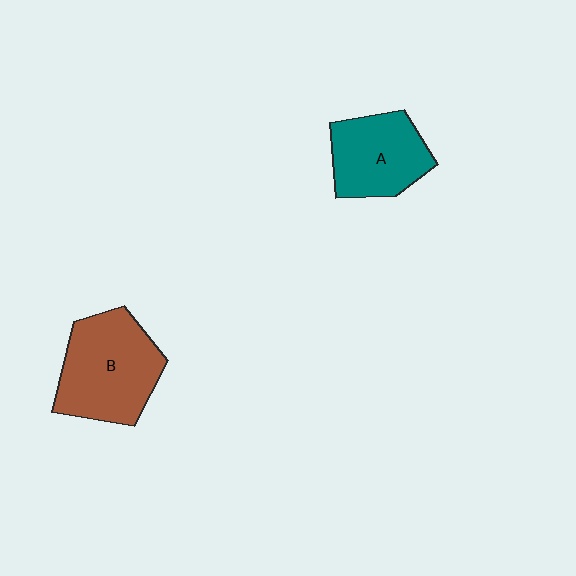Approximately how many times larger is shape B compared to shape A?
Approximately 1.3 times.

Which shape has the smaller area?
Shape A (teal).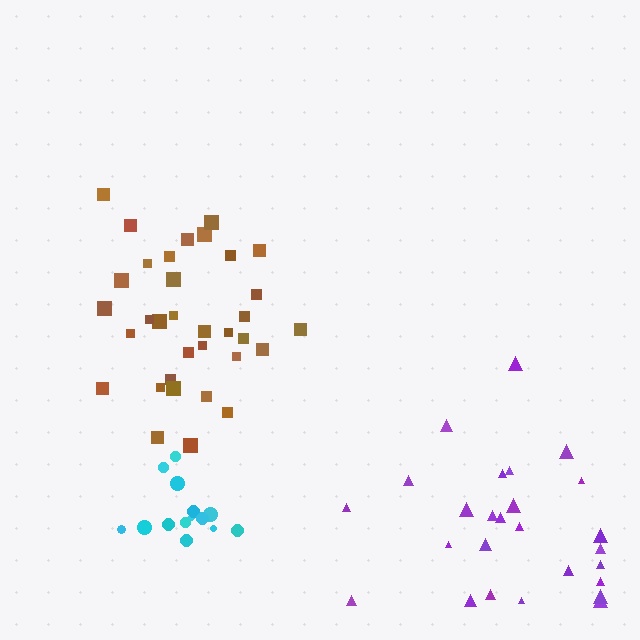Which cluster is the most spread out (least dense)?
Purple.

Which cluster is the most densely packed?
Cyan.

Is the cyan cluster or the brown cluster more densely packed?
Cyan.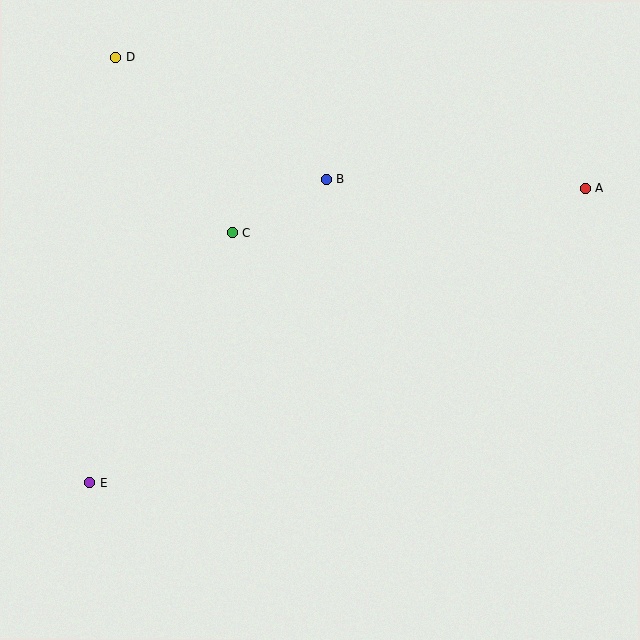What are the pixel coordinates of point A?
Point A is at (585, 188).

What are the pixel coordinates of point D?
Point D is at (115, 57).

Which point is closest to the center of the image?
Point C at (232, 233) is closest to the center.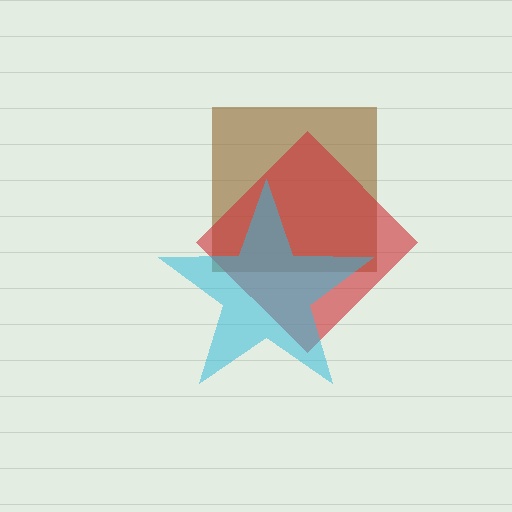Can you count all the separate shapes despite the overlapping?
Yes, there are 3 separate shapes.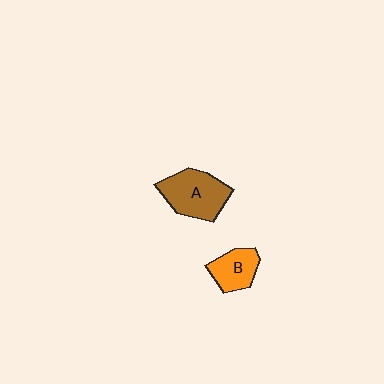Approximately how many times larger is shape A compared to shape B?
Approximately 1.6 times.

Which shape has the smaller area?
Shape B (orange).